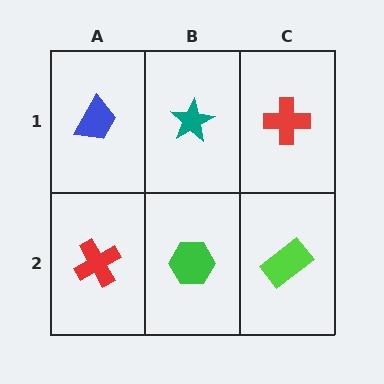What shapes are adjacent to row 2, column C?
A red cross (row 1, column C), a green hexagon (row 2, column B).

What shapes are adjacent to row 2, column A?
A blue trapezoid (row 1, column A), a green hexagon (row 2, column B).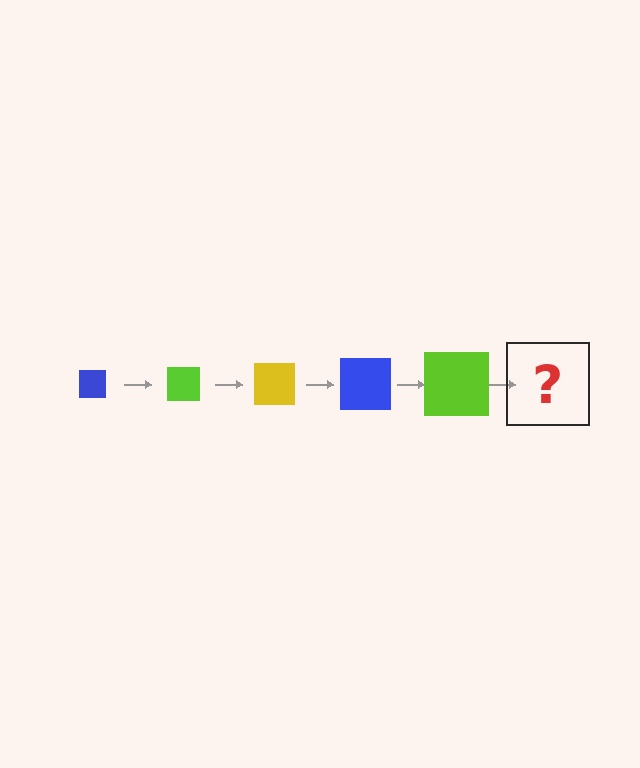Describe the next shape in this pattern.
It should be a yellow square, larger than the previous one.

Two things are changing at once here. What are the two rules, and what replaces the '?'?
The two rules are that the square grows larger each step and the color cycles through blue, lime, and yellow. The '?' should be a yellow square, larger than the previous one.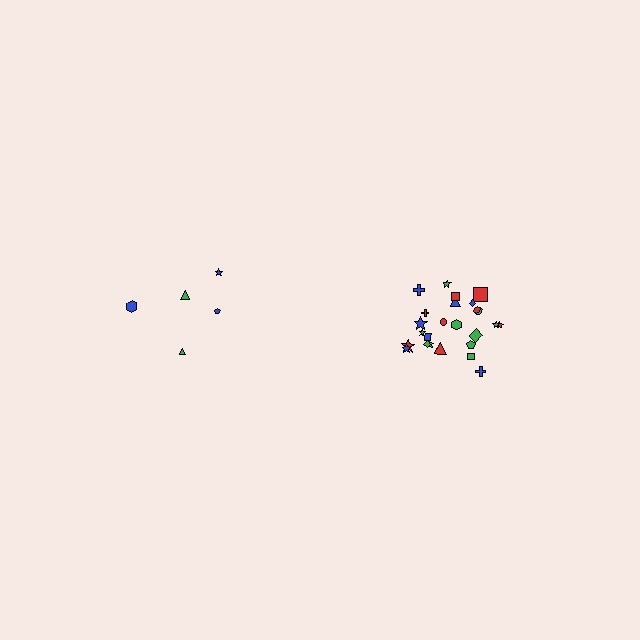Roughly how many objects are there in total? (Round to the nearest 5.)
Roughly 30 objects in total.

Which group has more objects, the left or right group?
The right group.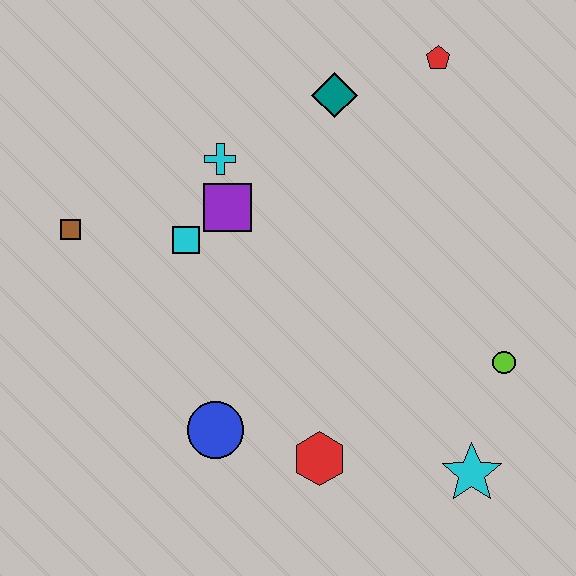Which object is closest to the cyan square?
The purple square is closest to the cyan square.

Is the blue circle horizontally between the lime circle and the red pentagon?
No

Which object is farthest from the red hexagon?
The red pentagon is farthest from the red hexagon.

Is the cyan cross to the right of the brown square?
Yes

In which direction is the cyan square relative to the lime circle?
The cyan square is to the left of the lime circle.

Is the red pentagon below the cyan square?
No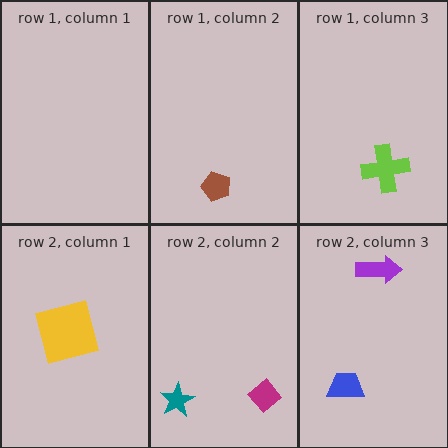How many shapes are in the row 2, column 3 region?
2.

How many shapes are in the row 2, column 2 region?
2.